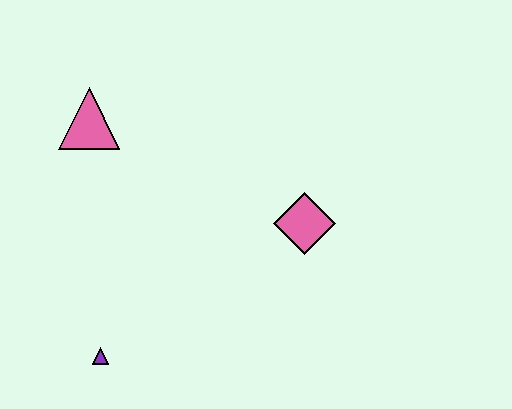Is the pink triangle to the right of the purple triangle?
No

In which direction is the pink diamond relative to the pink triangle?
The pink diamond is to the right of the pink triangle.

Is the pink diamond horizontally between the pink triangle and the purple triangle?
No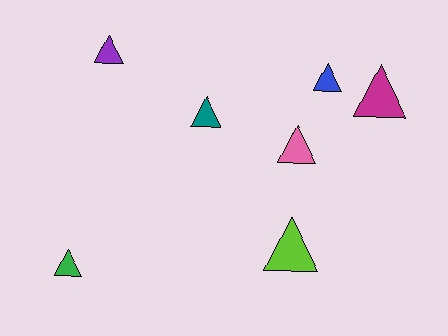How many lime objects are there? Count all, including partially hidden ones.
There is 1 lime object.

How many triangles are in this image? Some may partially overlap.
There are 7 triangles.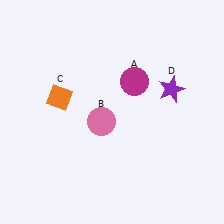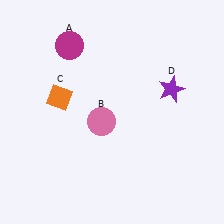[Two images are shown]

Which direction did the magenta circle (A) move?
The magenta circle (A) moved left.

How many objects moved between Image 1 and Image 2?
1 object moved between the two images.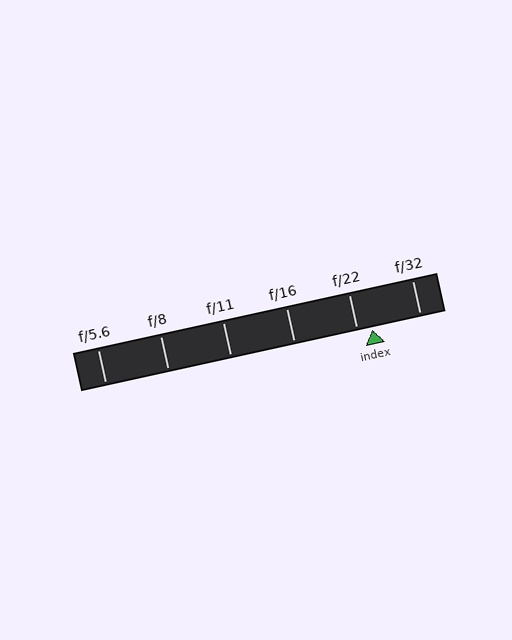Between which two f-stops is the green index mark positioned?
The index mark is between f/22 and f/32.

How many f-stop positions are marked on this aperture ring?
There are 6 f-stop positions marked.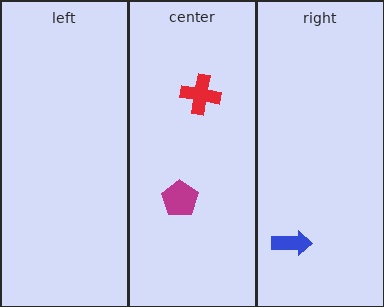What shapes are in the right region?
The blue arrow.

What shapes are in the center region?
The red cross, the magenta pentagon.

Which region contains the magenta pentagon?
The center region.